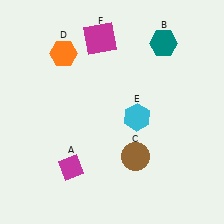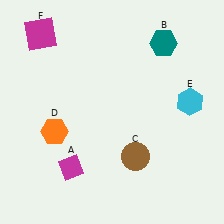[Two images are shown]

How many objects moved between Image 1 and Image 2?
3 objects moved between the two images.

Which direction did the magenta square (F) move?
The magenta square (F) moved left.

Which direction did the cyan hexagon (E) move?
The cyan hexagon (E) moved right.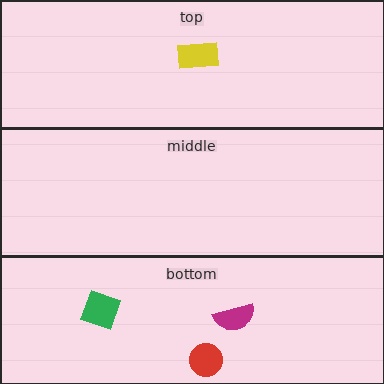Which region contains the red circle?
The bottom region.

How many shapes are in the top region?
1.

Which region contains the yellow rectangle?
The top region.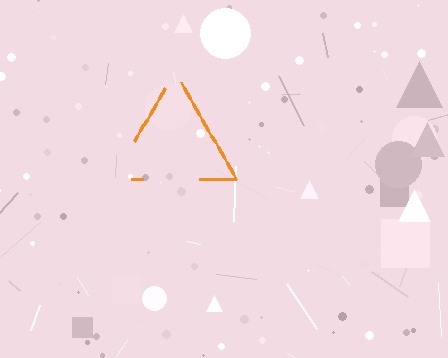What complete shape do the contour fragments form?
The contour fragments form a triangle.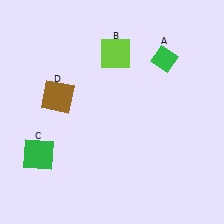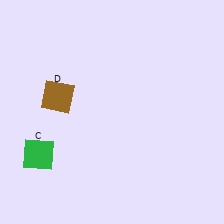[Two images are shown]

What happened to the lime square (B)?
The lime square (B) was removed in Image 2. It was in the top-right area of Image 1.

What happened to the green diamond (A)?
The green diamond (A) was removed in Image 2. It was in the top-right area of Image 1.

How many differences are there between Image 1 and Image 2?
There are 2 differences between the two images.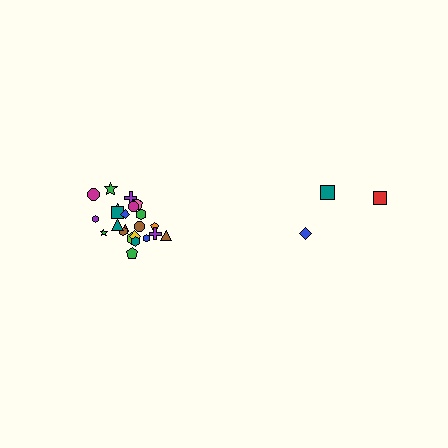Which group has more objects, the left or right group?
The left group.